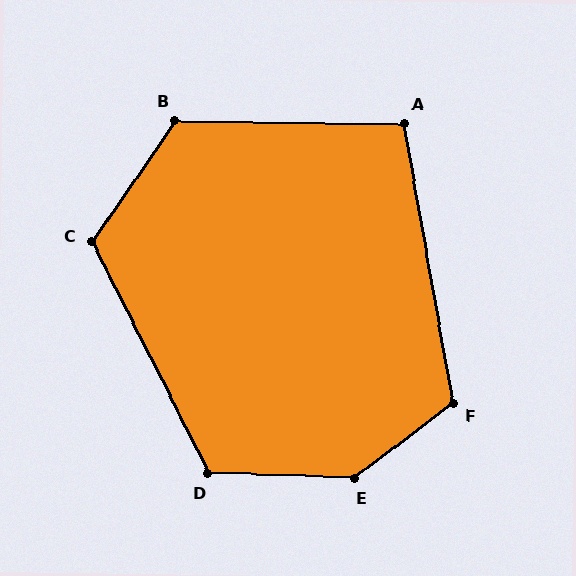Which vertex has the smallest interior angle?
A, at approximately 100 degrees.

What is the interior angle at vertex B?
Approximately 124 degrees (obtuse).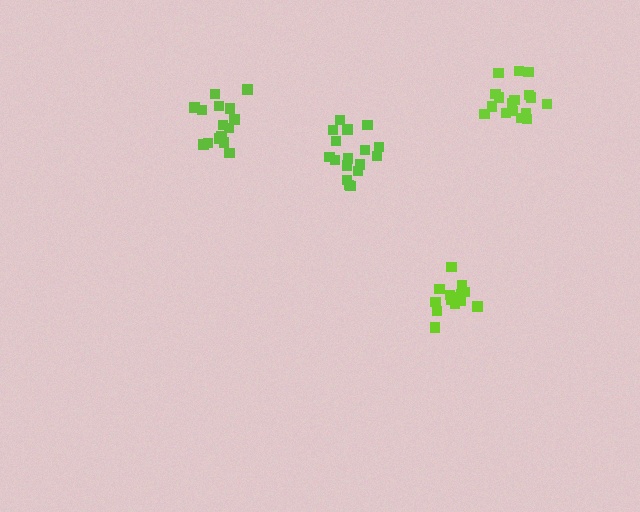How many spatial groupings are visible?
There are 4 spatial groupings.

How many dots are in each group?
Group 1: 16 dots, Group 2: 17 dots, Group 3: 16 dots, Group 4: 17 dots (66 total).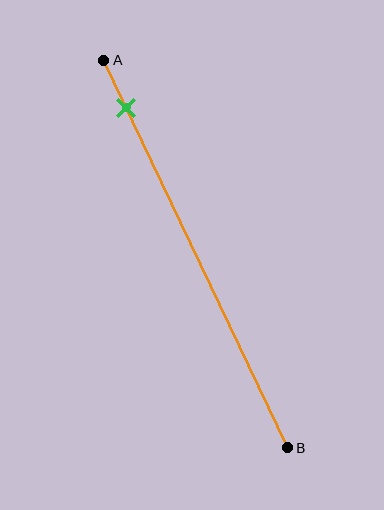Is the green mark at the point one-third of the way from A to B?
No, the mark is at about 10% from A, not at the 33% one-third point.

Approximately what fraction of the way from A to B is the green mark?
The green mark is approximately 10% of the way from A to B.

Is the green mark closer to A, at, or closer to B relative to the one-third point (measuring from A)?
The green mark is closer to point A than the one-third point of segment AB.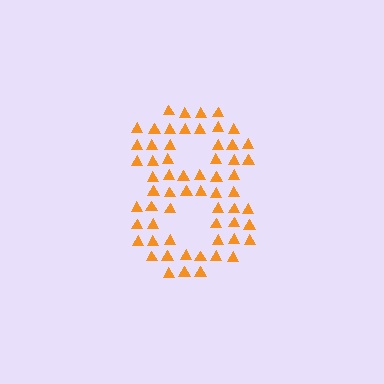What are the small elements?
The small elements are triangles.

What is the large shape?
The large shape is the digit 8.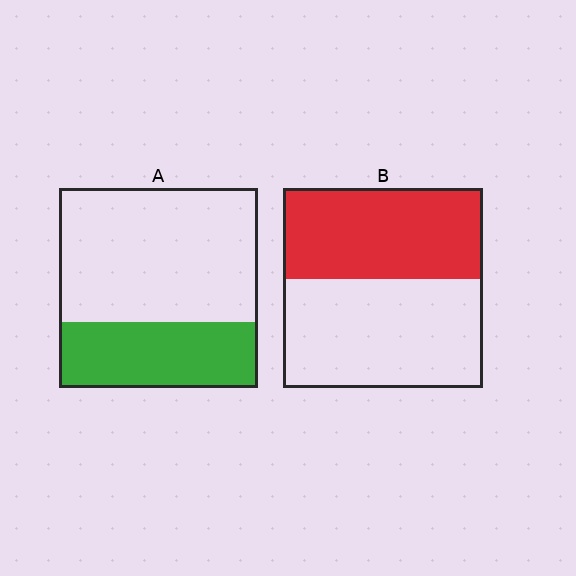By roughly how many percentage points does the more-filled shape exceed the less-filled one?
By roughly 10 percentage points (B over A).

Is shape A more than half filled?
No.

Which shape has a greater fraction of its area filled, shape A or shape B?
Shape B.